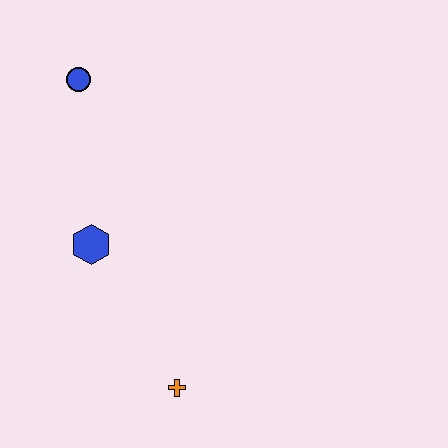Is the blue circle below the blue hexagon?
No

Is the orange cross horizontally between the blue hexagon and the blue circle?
No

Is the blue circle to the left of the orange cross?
Yes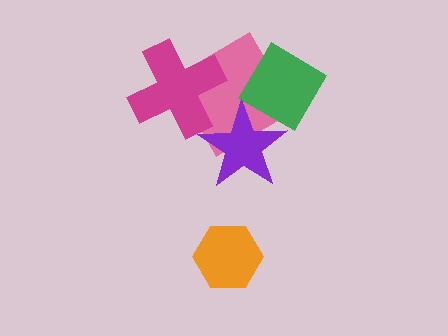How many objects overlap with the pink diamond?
3 objects overlap with the pink diamond.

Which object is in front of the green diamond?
The purple star is in front of the green diamond.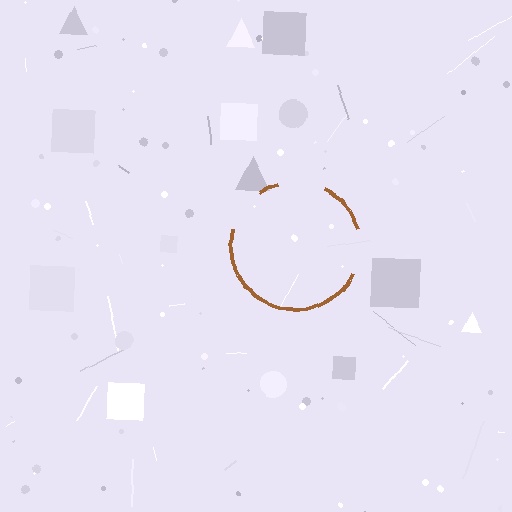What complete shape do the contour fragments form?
The contour fragments form a circle.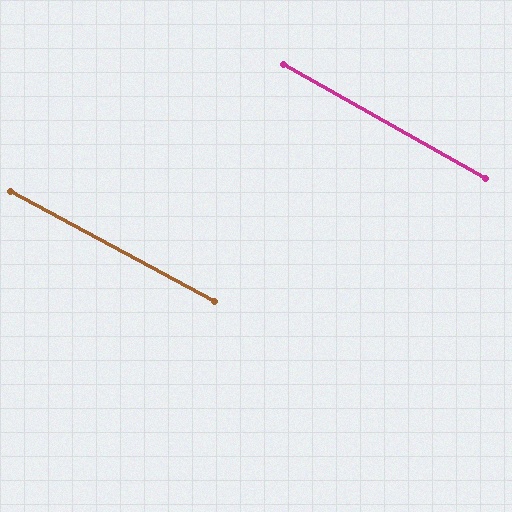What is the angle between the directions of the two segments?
Approximately 1 degree.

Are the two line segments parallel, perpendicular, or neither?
Parallel — their directions differ by only 1.2°.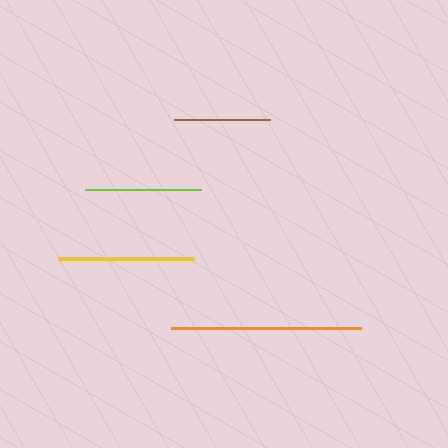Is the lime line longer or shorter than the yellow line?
The yellow line is longer than the lime line.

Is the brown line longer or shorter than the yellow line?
The yellow line is longer than the brown line.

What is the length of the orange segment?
The orange segment is approximately 190 pixels long.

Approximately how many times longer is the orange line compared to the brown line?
The orange line is approximately 2.0 times the length of the brown line.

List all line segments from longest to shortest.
From longest to shortest: orange, yellow, lime, brown.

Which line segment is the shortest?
The brown line is the shortest at approximately 96 pixels.